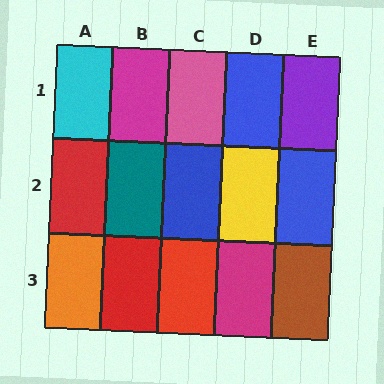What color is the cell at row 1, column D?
Blue.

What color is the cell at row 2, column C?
Blue.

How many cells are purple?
1 cell is purple.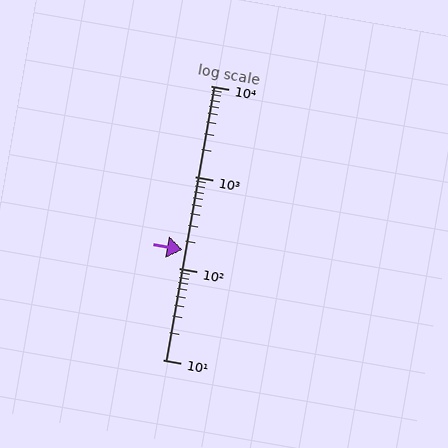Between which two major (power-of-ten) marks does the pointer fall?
The pointer is between 100 and 1000.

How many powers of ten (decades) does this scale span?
The scale spans 3 decades, from 10 to 10000.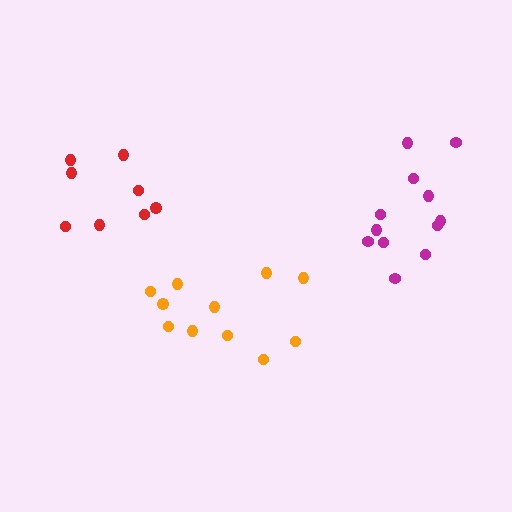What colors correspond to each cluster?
The clusters are colored: red, magenta, orange.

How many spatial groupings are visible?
There are 3 spatial groupings.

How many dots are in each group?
Group 1: 8 dots, Group 2: 12 dots, Group 3: 11 dots (31 total).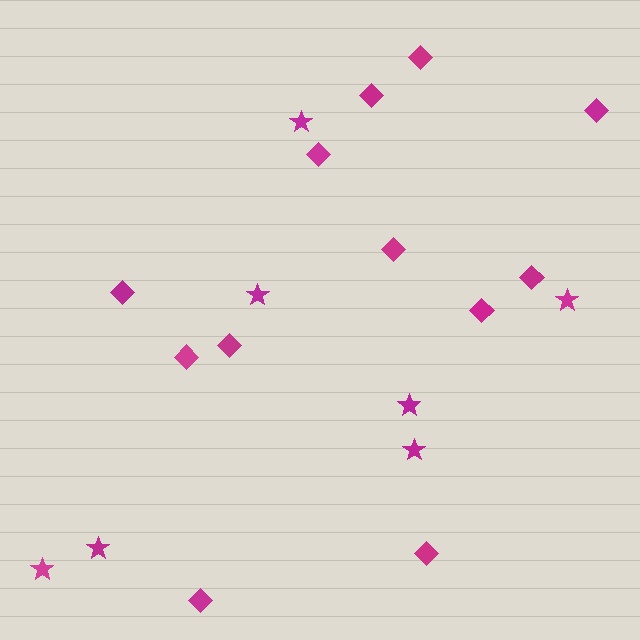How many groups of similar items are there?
There are 2 groups: one group of stars (7) and one group of diamonds (12).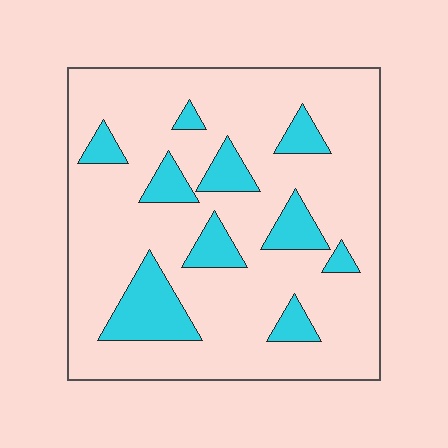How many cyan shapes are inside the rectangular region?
10.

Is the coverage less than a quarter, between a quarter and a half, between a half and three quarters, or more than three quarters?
Less than a quarter.